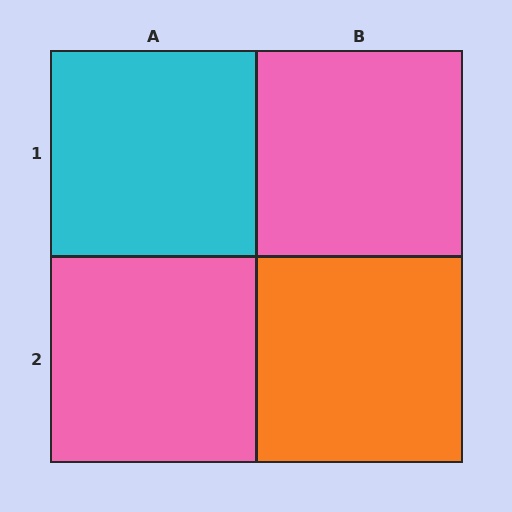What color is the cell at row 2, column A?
Pink.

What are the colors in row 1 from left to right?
Cyan, pink.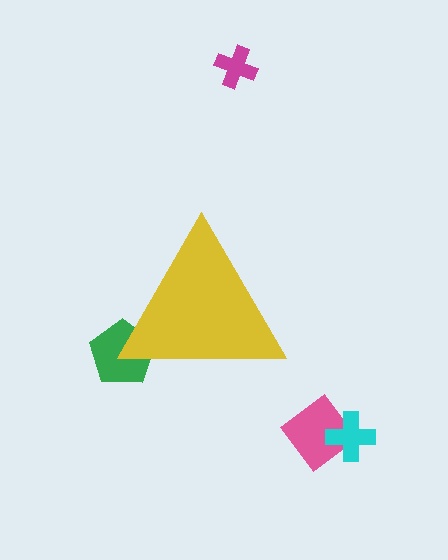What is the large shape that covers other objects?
A yellow triangle.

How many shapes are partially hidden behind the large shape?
1 shape is partially hidden.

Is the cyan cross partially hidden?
No, the cyan cross is fully visible.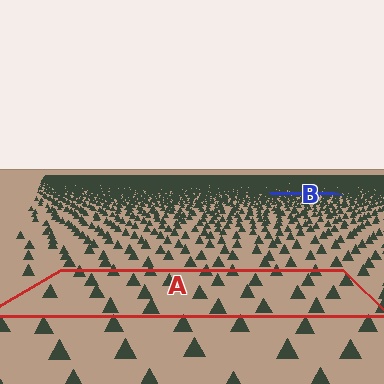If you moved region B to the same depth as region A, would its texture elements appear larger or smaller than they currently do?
They would appear larger. At a closer depth, the same texture elements are projected at a bigger on-screen size.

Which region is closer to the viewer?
Region A is closer. The texture elements there are larger and more spread out.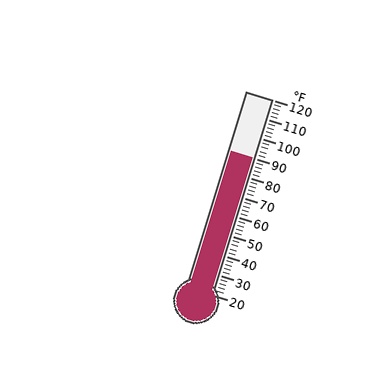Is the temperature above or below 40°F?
The temperature is above 40°F.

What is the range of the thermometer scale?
The thermometer scale ranges from 20°F to 120°F.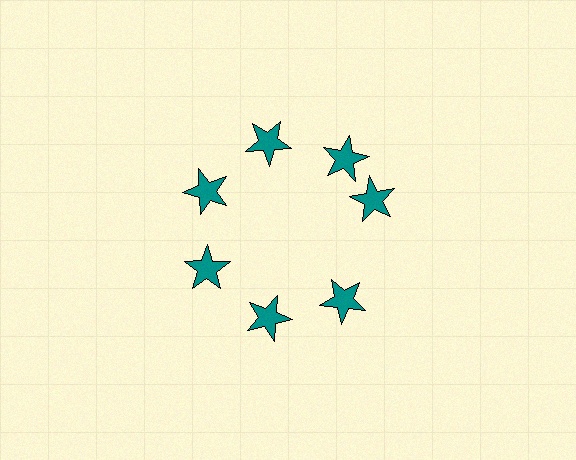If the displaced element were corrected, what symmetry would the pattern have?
It would have 7-fold rotational symmetry — the pattern would map onto itself every 51 degrees.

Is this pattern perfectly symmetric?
No. The 7 teal stars are arranged in a ring, but one element near the 3 o'clock position is rotated out of alignment along the ring, breaking the 7-fold rotational symmetry.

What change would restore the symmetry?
The symmetry would be restored by rotating it back into even spacing with its neighbors so that all 7 stars sit at equal angles and equal distance from the center.